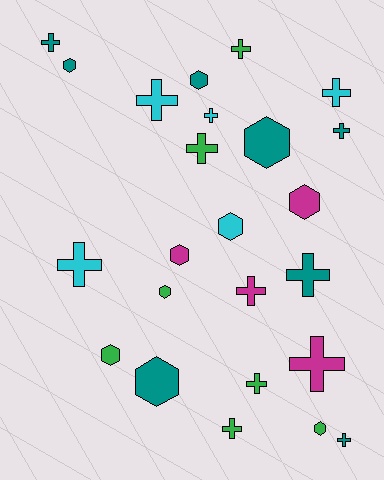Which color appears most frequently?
Teal, with 8 objects.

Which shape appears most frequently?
Cross, with 14 objects.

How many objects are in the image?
There are 24 objects.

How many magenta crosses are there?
There are 2 magenta crosses.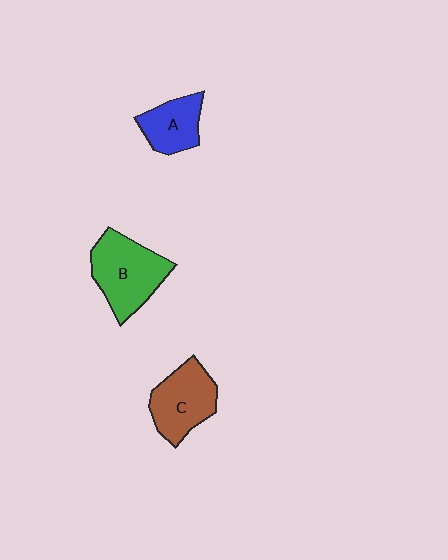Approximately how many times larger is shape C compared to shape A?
Approximately 1.4 times.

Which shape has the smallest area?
Shape A (blue).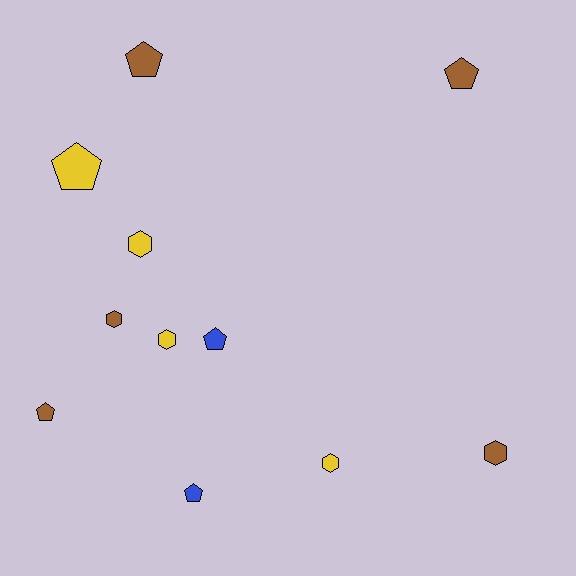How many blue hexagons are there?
There are no blue hexagons.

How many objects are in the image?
There are 11 objects.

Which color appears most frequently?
Brown, with 5 objects.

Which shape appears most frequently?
Pentagon, with 6 objects.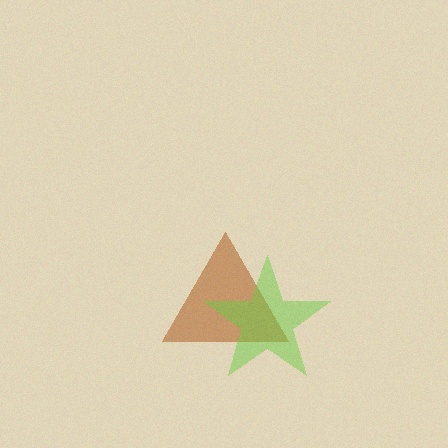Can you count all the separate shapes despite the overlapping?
Yes, there are 2 separate shapes.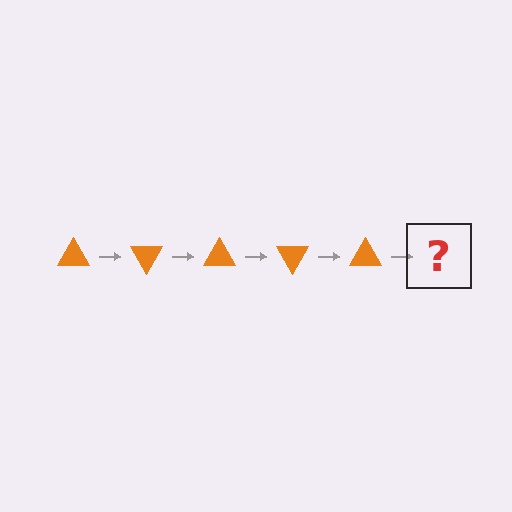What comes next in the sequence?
The next element should be an orange triangle rotated 300 degrees.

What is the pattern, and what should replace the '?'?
The pattern is that the triangle rotates 60 degrees each step. The '?' should be an orange triangle rotated 300 degrees.